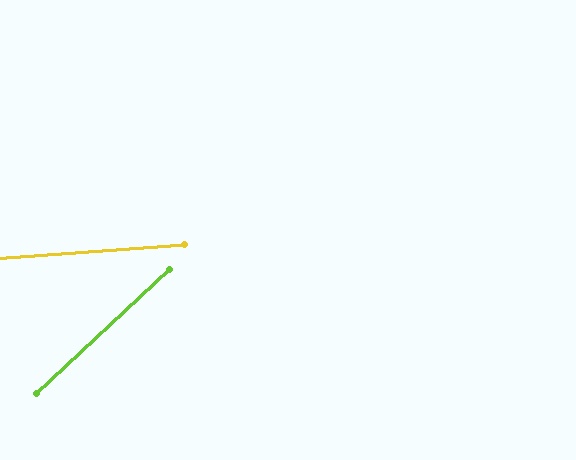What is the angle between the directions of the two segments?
Approximately 39 degrees.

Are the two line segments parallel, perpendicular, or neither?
Neither parallel nor perpendicular — they differ by about 39°.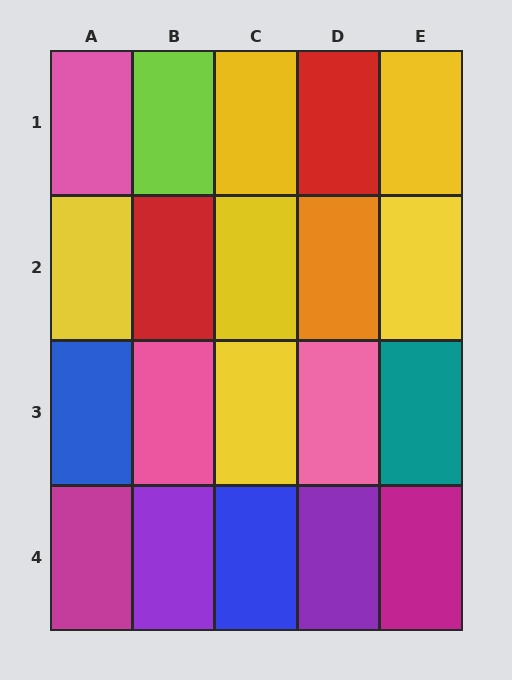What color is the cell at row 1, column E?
Yellow.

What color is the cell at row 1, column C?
Yellow.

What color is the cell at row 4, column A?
Magenta.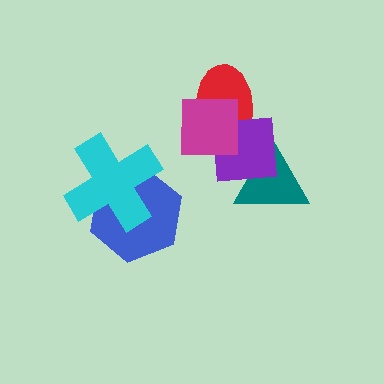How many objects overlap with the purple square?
3 objects overlap with the purple square.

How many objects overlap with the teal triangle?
1 object overlaps with the teal triangle.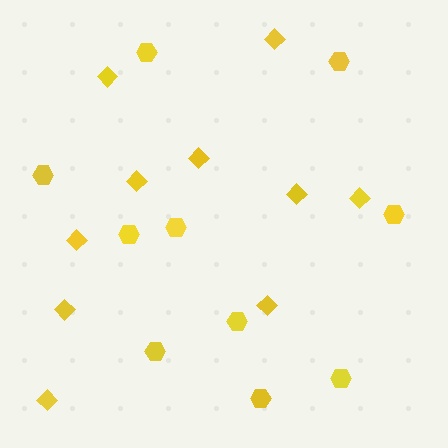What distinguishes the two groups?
There are 2 groups: one group of hexagons (10) and one group of diamonds (10).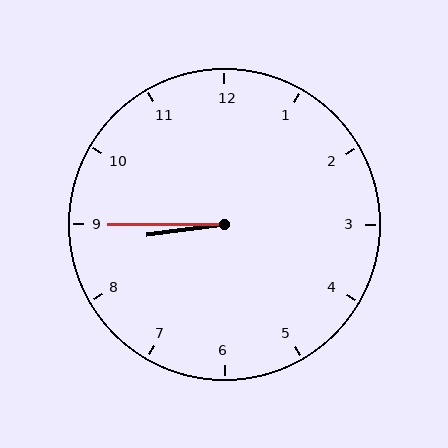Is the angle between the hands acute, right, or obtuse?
It is acute.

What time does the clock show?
8:45.